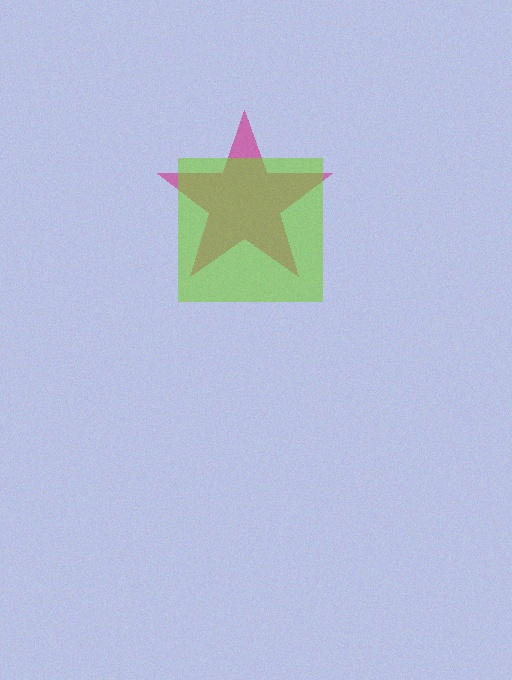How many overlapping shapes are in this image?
There are 2 overlapping shapes in the image.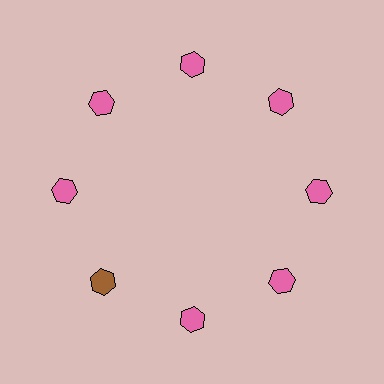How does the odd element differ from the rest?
It has a different color: brown instead of pink.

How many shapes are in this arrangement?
There are 8 shapes arranged in a ring pattern.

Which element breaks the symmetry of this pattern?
The brown hexagon at roughly the 8 o'clock position breaks the symmetry. All other shapes are pink hexagons.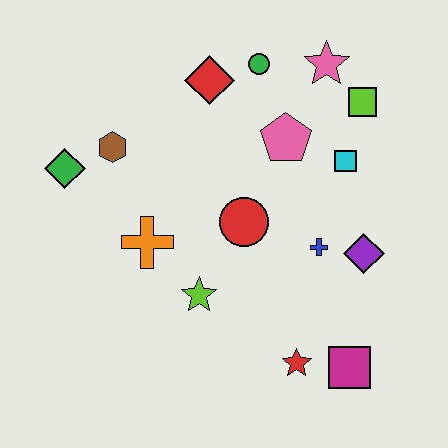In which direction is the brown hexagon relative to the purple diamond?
The brown hexagon is to the left of the purple diamond.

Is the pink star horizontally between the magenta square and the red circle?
Yes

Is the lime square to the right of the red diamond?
Yes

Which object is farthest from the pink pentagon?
The magenta square is farthest from the pink pentagon.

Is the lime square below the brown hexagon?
No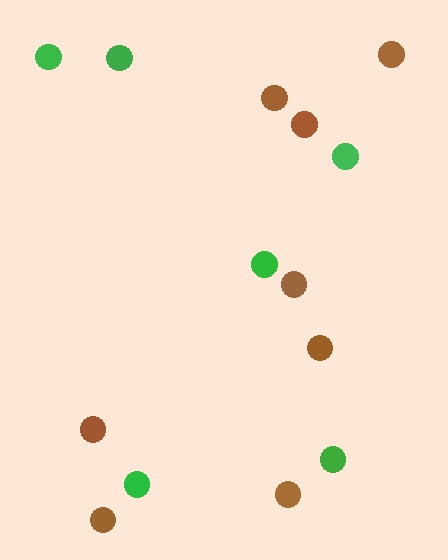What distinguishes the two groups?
There are 2 groups: one group of brown circles (8) and one group of green circles (6).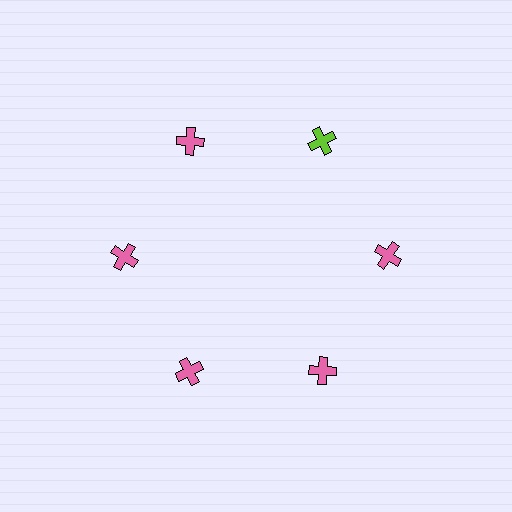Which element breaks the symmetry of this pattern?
The lime cross at roughly the 1 o'clock position breaks the symmetry. All other shapes are pink crosses.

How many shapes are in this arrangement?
There are 6 shapes arranged in a ring pattern.